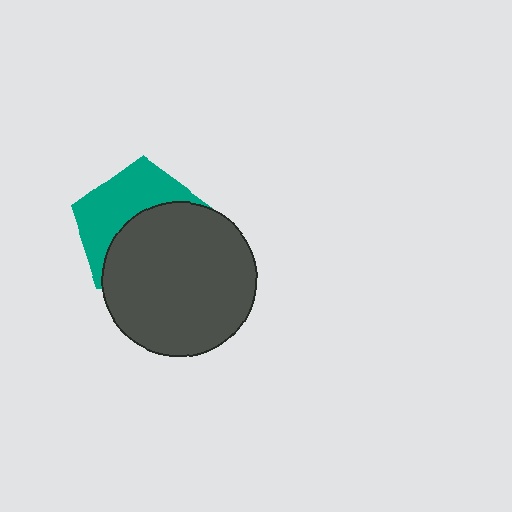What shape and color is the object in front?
The object in front is a dark gray circle.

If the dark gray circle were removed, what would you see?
You would see the complete teal pentagon.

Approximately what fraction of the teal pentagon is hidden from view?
Roughly 56% of the teal pentagon is hidden behind the dark gray circle.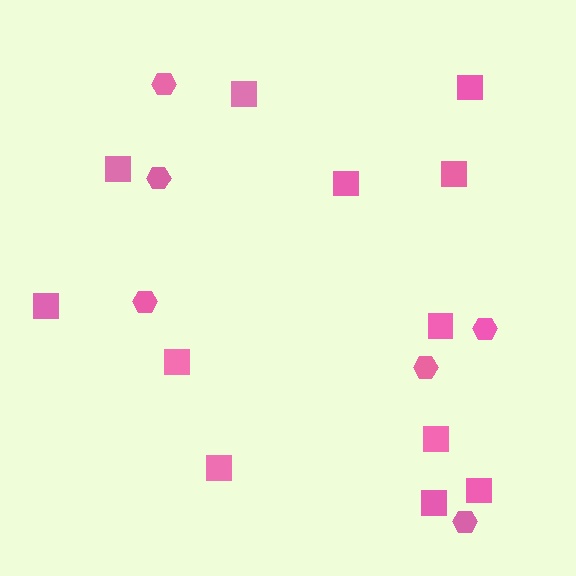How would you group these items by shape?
There are 2 groups: one group of hexagons (6) and one group of squares (12).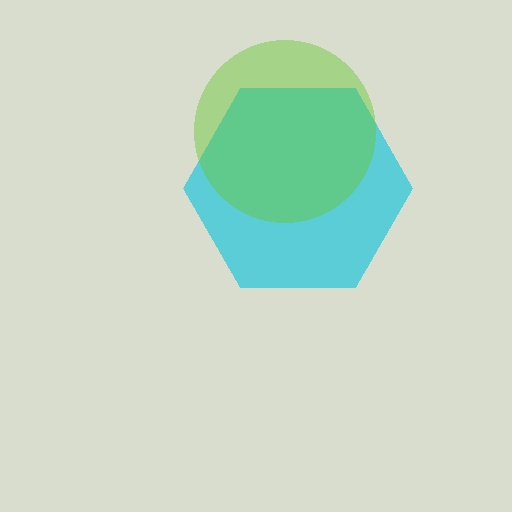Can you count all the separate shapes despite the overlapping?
Yes, there are 2 separate shapes.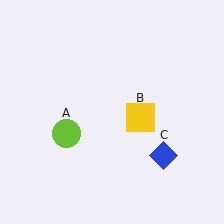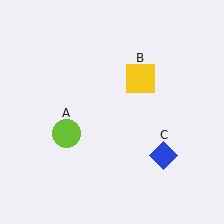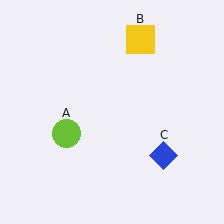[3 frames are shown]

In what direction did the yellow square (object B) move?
The yellow square (object B) moved up.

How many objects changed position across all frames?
1 object changed position: yellow square (object B).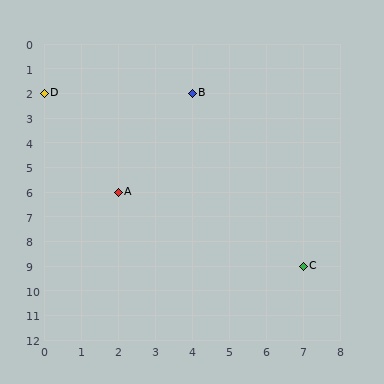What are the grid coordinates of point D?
Point D is at grid coordinates (0, 2).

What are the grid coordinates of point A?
Point A is at grid coordinates (2, 6).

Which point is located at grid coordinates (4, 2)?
Point B is at (4, 2).